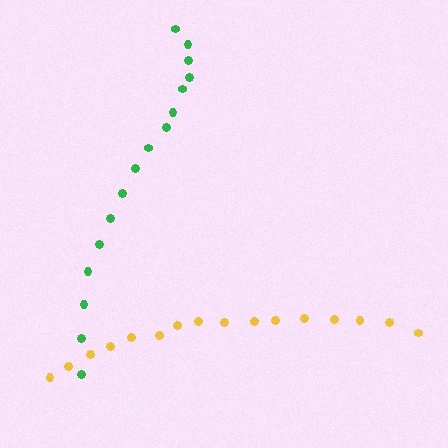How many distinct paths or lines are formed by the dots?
There are 2 distinct paths.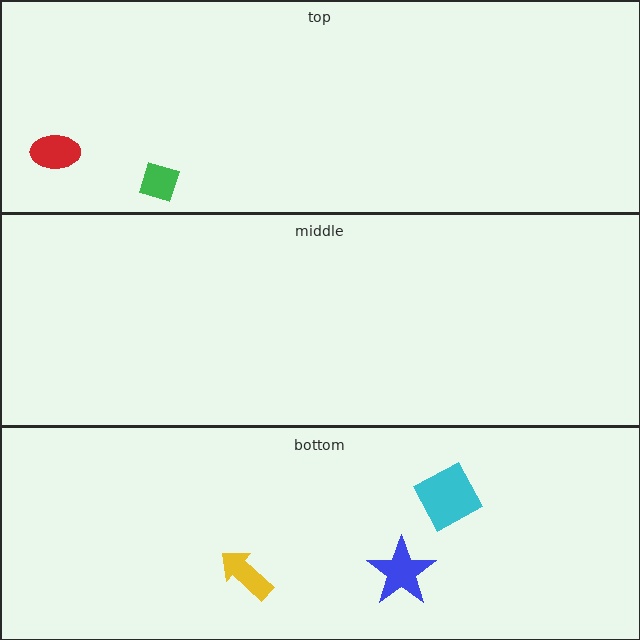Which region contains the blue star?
The bottom region.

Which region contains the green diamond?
The top region.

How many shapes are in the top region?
2.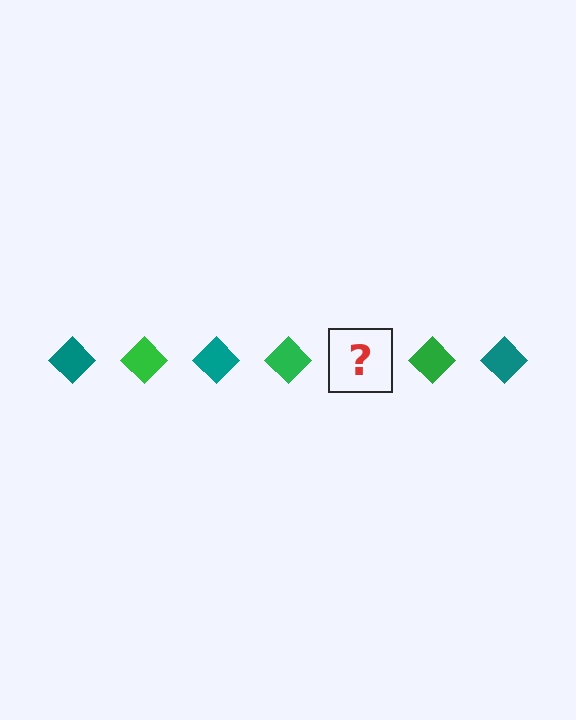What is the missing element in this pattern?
The missing element is a teal diamond.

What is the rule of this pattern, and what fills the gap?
The rule is that the pattern cycles through teal, green diamonds. The gap should be filled with a teal diamond.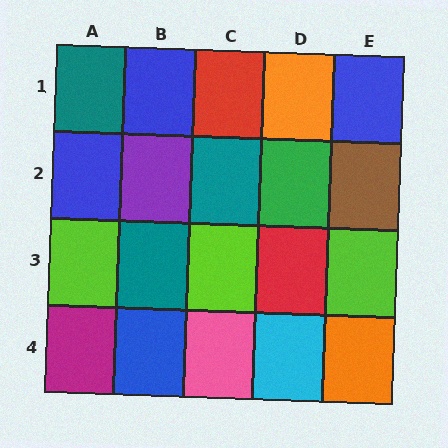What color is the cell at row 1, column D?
Orange.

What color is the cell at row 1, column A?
Teal.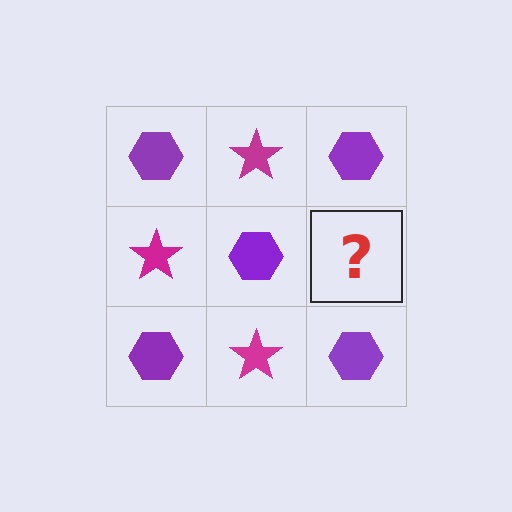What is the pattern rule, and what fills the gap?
The rule is that it alternates purple hexagon and magenta star in a checkerboard pattern. The gap should be filled with a magenta star.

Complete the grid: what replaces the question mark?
The question mark should be replaced with a magenta star.